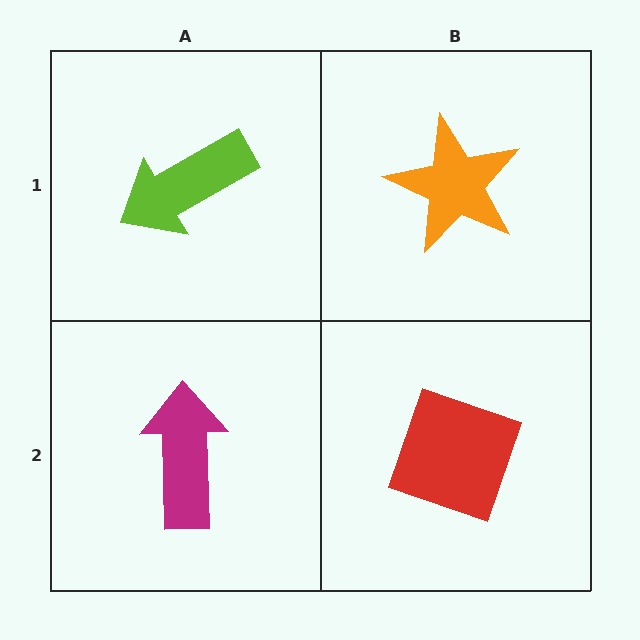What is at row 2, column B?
A red diamond.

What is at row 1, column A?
A lime arrow.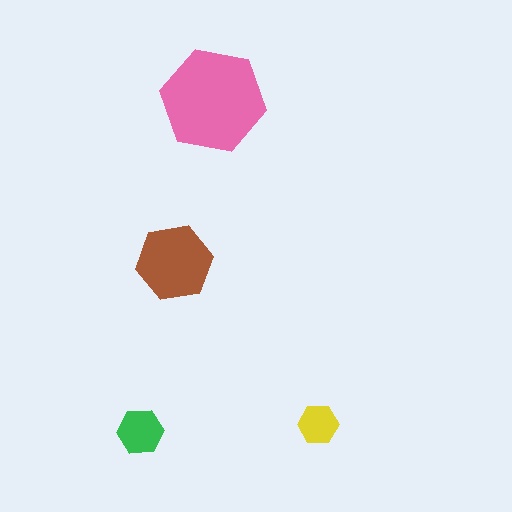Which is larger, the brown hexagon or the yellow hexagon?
The brown one.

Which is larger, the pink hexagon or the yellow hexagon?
The pink one.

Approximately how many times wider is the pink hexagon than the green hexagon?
About 2.5 times wider.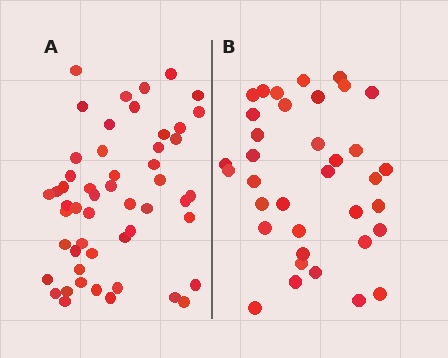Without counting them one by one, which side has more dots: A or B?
Region A (the left region) has more dots.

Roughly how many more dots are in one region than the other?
Region A has approximately 15 more dots than region B.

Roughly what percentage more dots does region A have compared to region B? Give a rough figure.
About 45% more.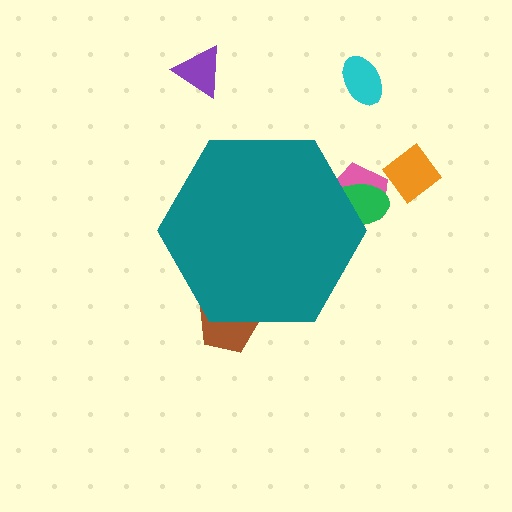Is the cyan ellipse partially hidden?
No, the cyan ellipse is fully visible.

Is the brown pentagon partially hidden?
Yes, the brown pentagon is partially hidden behind the teal hexagon.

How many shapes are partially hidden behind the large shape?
3 shapes are partially hidden.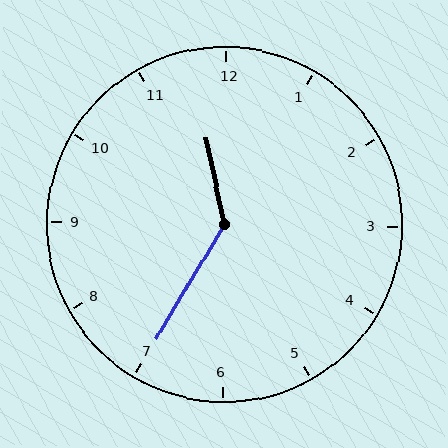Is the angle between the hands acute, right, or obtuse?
It is obtuse.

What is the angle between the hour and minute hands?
Approximately 138 degrees.